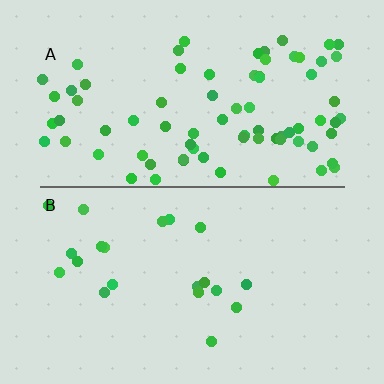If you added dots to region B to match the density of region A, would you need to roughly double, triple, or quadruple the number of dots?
Approximately quadruple.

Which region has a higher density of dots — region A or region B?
A (the top).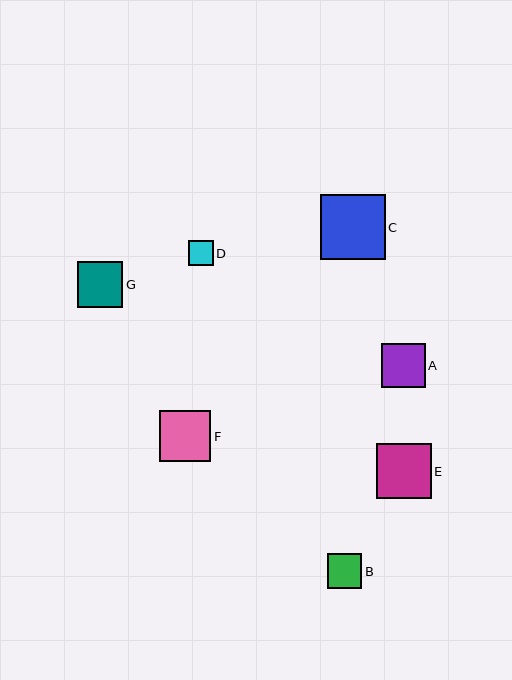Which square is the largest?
Square C is the largest with a size of approximately 65 pixels.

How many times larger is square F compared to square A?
Square F is approximately 1.2 times the size of square A.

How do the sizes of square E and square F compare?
Square E and square F are approximately the same size.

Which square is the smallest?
Square D is the smallest with a size of approximately 25 pixels.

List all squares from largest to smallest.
From largest to smallest: C, E, F, G, A, B, D.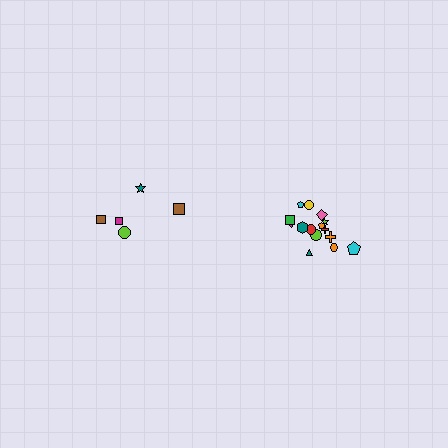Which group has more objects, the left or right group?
The right group.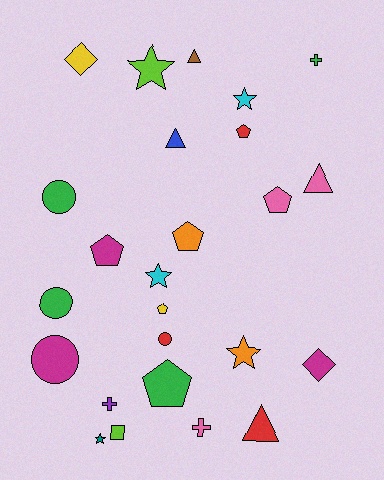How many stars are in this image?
There are 5 stars.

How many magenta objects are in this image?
There are 3 magenta objects.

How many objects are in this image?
There are 25 objects.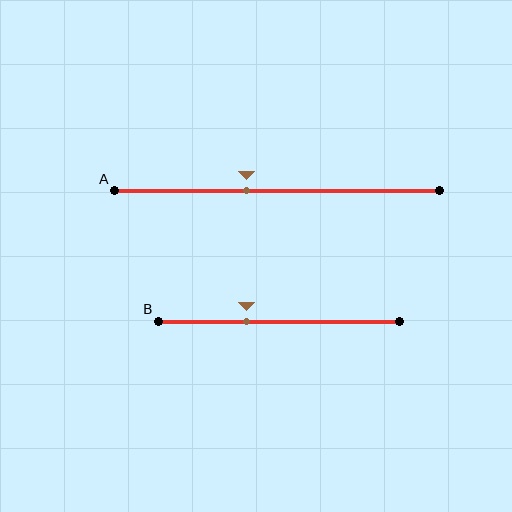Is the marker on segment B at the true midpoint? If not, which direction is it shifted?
No, the marker on segment B is shifted to the left by about 13% of the segment length.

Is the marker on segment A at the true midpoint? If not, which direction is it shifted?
No, the marker on segment A is shifted to the left by about 9% of the segment length.